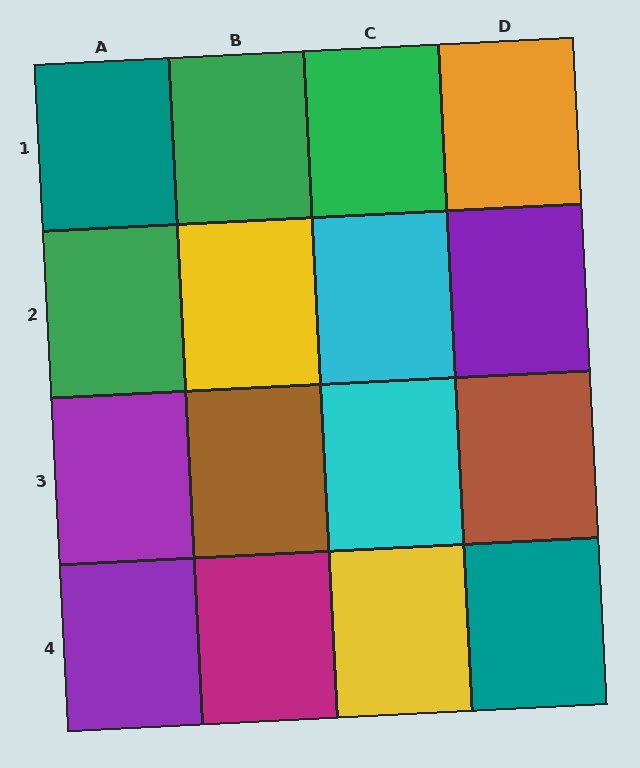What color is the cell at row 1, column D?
Orange.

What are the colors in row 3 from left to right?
Purple, brown, cyan, brown.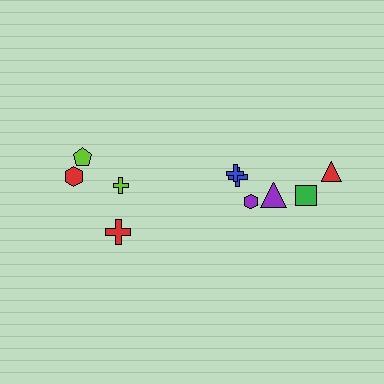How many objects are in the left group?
There are 4 objects.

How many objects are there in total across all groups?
There are 10 objects.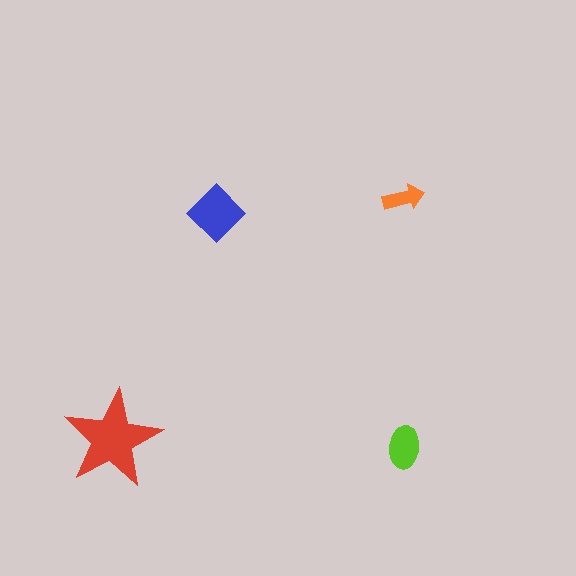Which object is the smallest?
The orange arrow.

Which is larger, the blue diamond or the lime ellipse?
The blue diamond.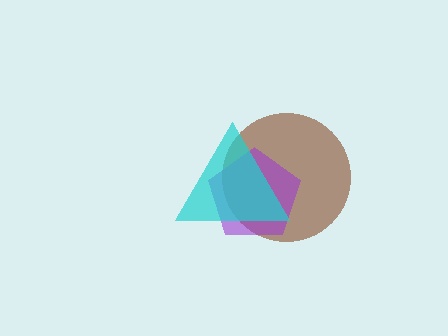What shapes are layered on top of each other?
The layered shapes are: a brown circle, a purple pentagon, a cyan triangle.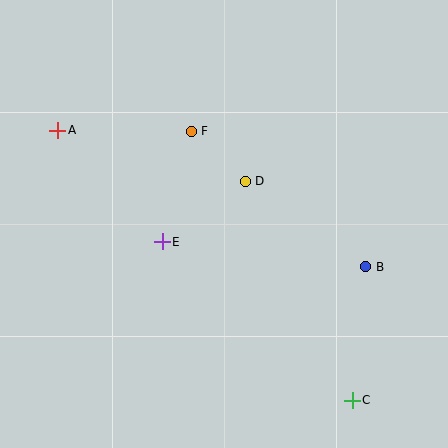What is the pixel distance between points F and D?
The distance between F and D is 74 pixels.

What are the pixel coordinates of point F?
Point F is at (191, 131).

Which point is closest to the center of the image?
Point D at (245, 181) is closest to the center.